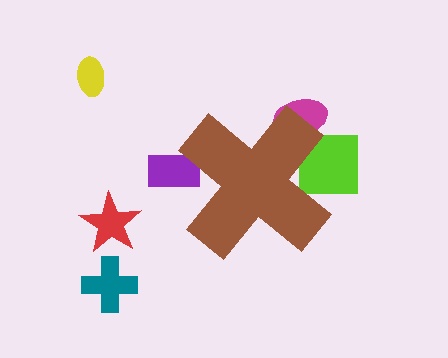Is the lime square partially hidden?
Yes, the lime square is partially hidden behind the brown cross.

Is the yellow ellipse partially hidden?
No, the yellow ellipse is fully visible.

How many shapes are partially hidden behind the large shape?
3 shapes are partially hidden.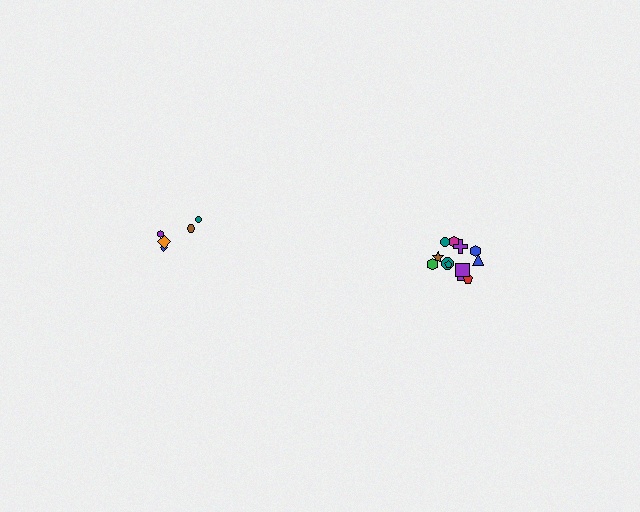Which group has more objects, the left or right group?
The right group.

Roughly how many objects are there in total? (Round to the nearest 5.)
Roughly 15 objects in total.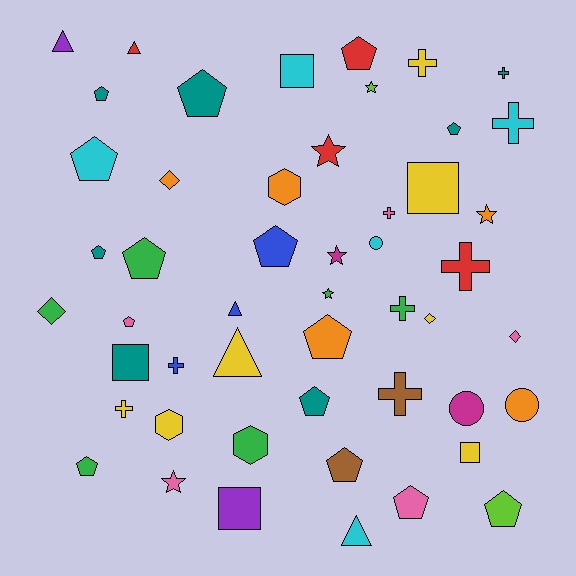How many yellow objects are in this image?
There are 7 yellow objects.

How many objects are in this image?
There are 50 objects.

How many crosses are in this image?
There are 9 crosses.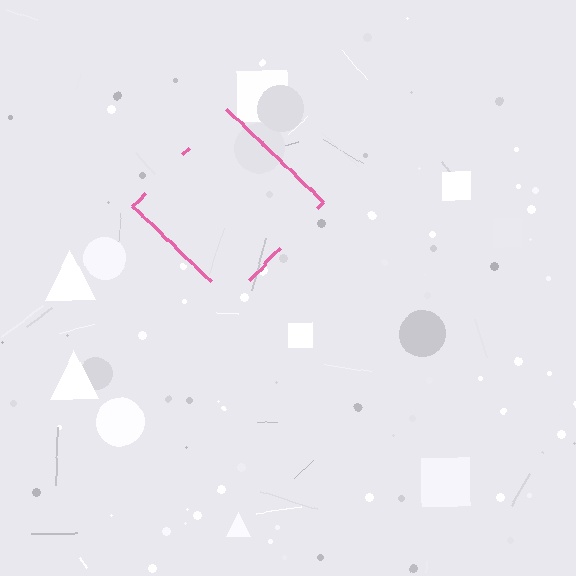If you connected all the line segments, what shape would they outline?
They would outline a diamond.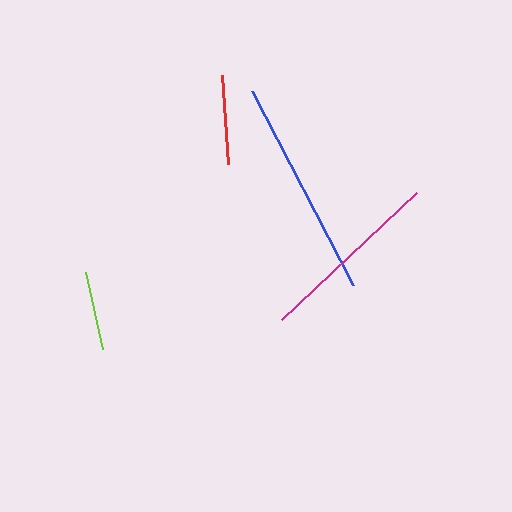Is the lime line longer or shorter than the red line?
The red line is longer than the lime line.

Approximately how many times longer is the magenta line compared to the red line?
The magenta line is approximately 2.1 times the length of the red line.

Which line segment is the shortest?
The lime line is the shortest at approximately 79 pixels.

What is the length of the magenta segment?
The magenta segment is approximately 185 pixels long.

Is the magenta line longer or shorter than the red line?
The magenta line is longer than the red line.